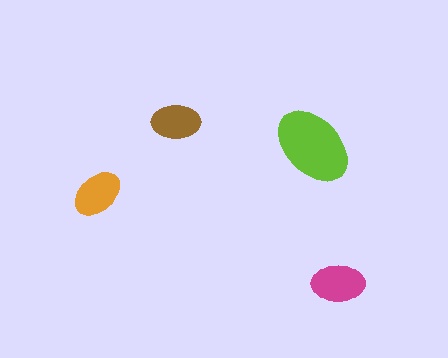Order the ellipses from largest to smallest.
the lime one, the magenta one, the orange one, the brown one.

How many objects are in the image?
There are 4 objects in the image.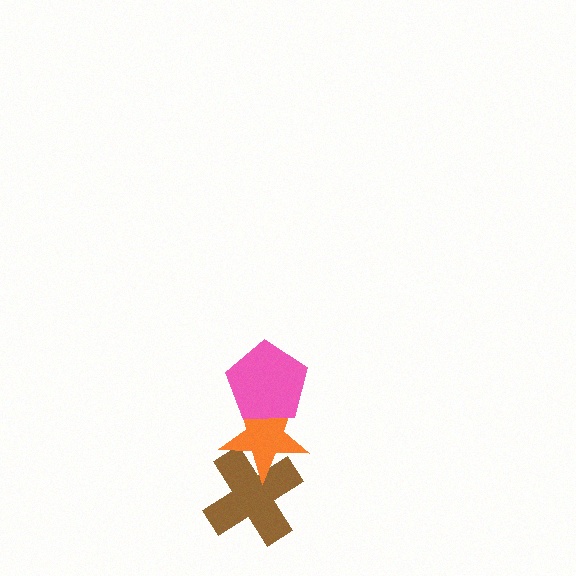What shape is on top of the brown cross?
The orange star is on top of the brown cross.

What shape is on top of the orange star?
The pink pentagon is on top of the orange star.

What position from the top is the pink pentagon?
The pink pentagon is 1st from the top.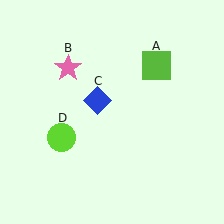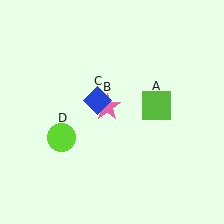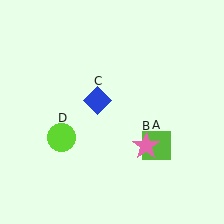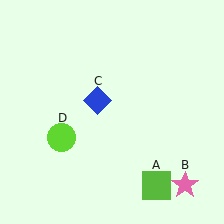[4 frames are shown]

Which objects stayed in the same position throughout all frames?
Blue diamond (object C) and lime circle (object D) remained stationary.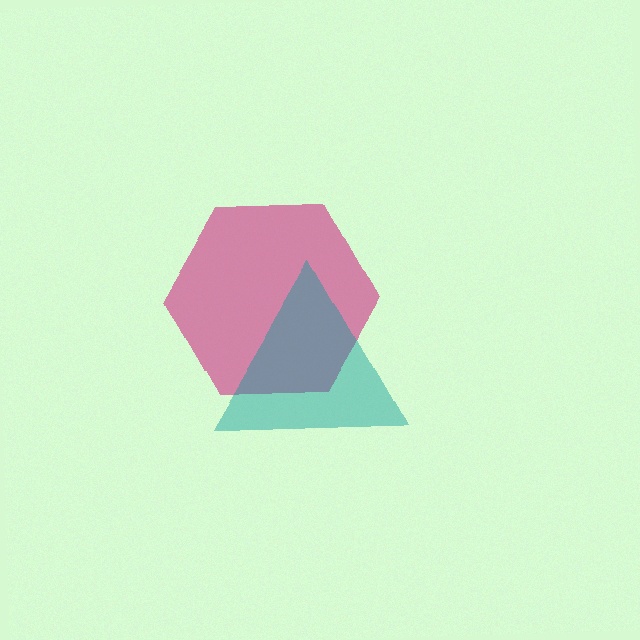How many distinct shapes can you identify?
There are 2 distinct shapes: a magenta hexagon, a teal triangle.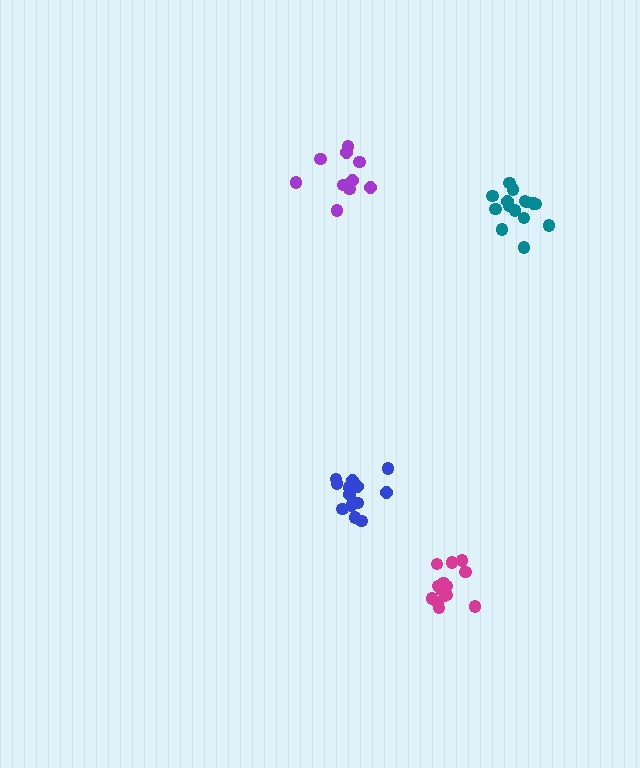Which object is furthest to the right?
The teal cluster is rightmost.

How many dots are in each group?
Group 1: 13 dots, Group 2: 15 dots, Group 3: 15 dots, Group 4: 10 dots (53 total).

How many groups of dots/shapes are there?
There are 4 groups.